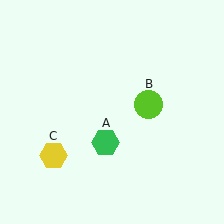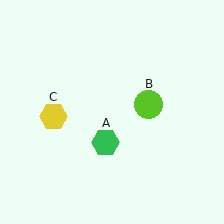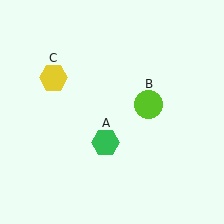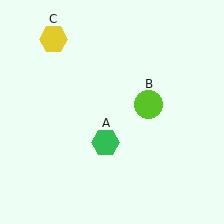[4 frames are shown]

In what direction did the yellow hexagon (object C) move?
The yellow hexagon (object C) moved up.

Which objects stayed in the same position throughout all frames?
Green hexagon (object A) and lime circle (object B) remained stationary.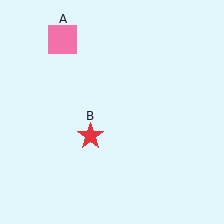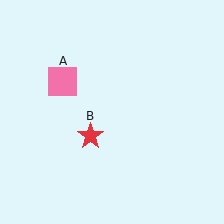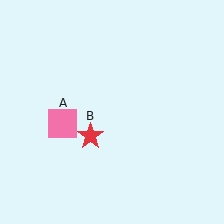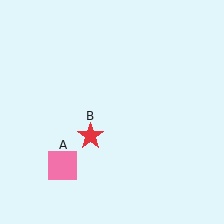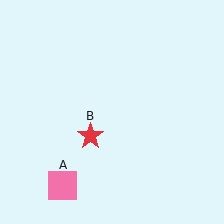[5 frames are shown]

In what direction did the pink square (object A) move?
The pink square (object A) moved down.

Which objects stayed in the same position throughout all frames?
Red star (object B) remained stationary.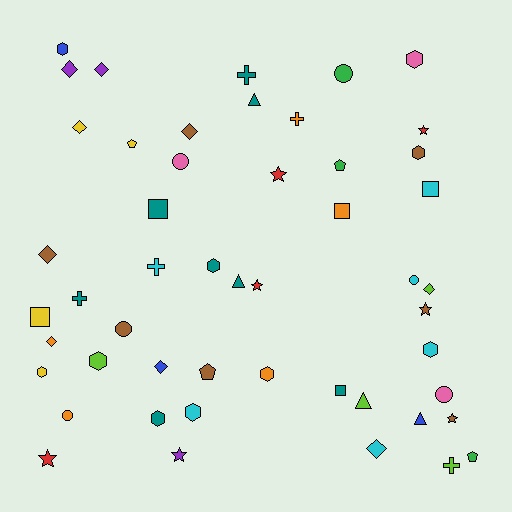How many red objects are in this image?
There are 4 red objects.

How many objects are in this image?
There are 50 objects.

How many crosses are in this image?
There are 5 crosses.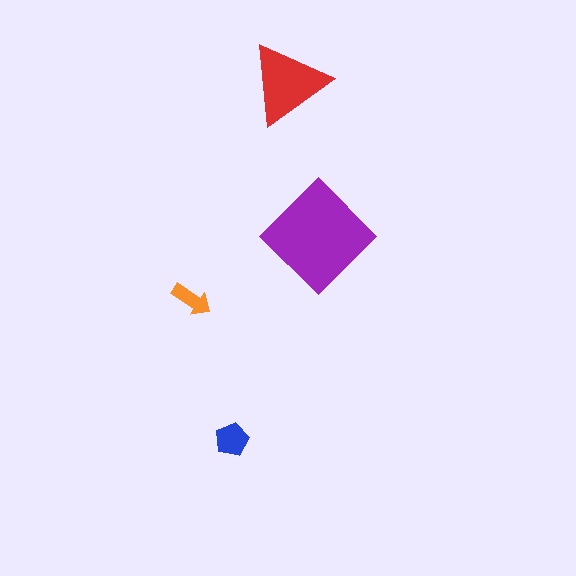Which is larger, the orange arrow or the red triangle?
The red triangle.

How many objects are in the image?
There are 4 objects in the image.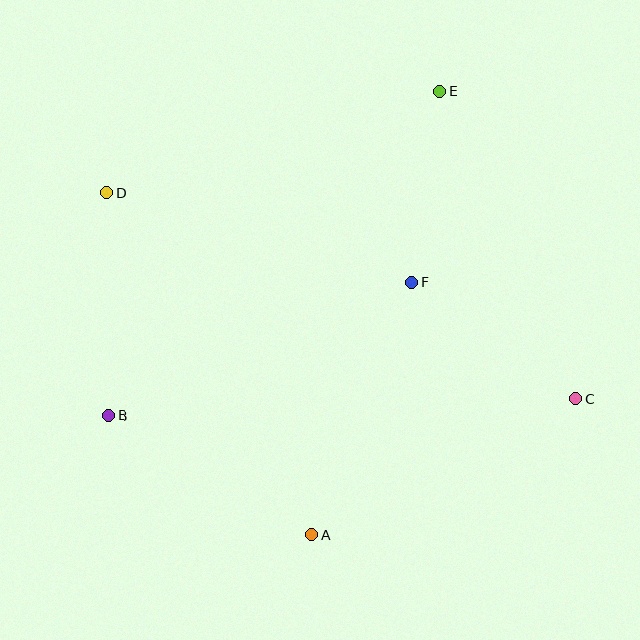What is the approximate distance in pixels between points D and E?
The distance between D and E is approximately 348 pixels.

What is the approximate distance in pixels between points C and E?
The distance between C and E is approximately 336 pixels.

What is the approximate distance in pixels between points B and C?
The distance between B and C is approximately 467 pixels.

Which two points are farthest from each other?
Points C and D are farthest from each other.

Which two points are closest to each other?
Points E and F are closest to each other.